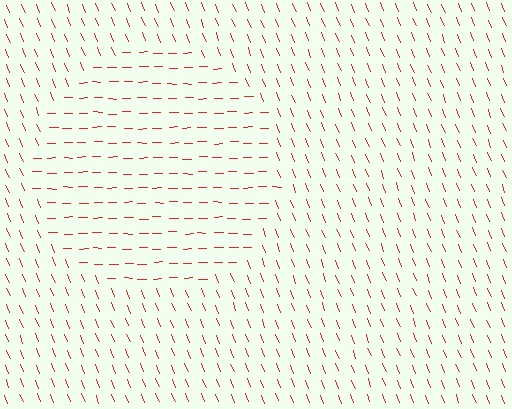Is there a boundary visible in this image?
Yes, there is a texture boundary formed by a change in line orientation.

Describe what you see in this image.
The image is filled with small red line segments. A circle region in the image has lines oriented differently from the surrounding lines, creating a visible texture boundary.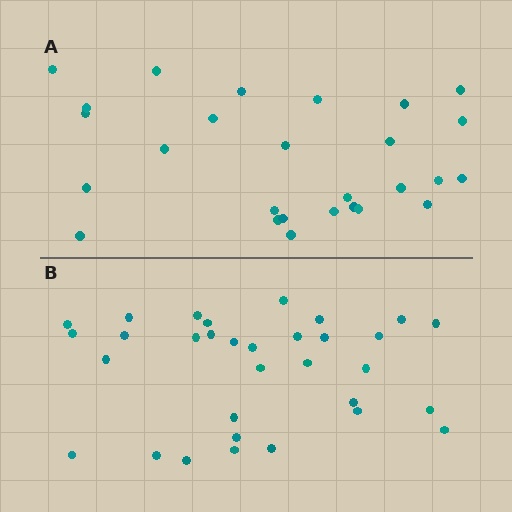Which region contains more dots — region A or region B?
Region B (the bottom region) has more dots.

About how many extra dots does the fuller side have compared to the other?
Region B has about 5 more dots than region A.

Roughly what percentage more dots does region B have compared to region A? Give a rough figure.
About 20% more.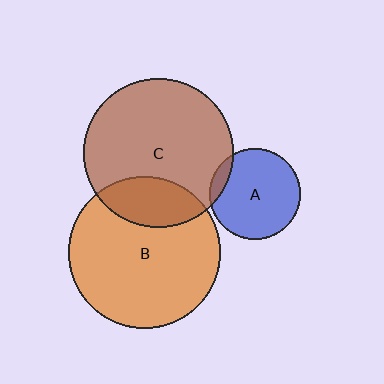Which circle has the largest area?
Circle B (orange).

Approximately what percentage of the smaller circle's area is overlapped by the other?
Approximately 10%.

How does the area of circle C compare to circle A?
Approximately 2.7 times.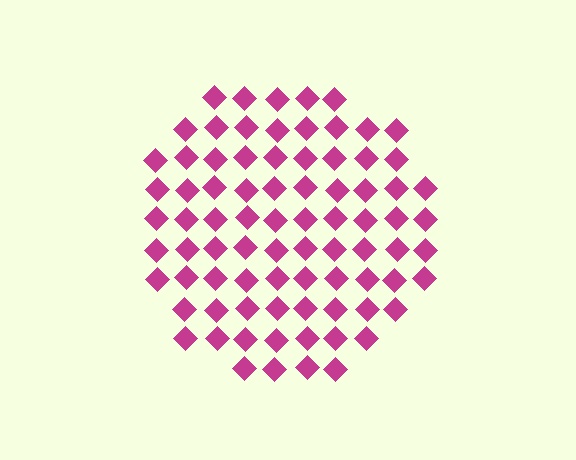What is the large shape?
The large shape is a circle.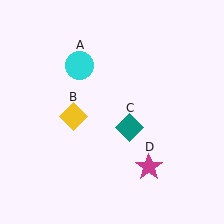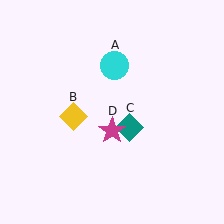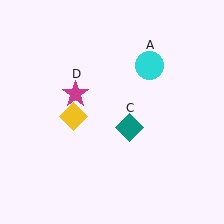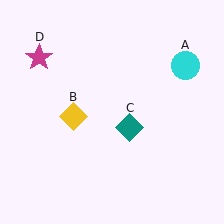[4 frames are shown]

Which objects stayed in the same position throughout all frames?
Yellow diamond (object B) and teal diamond (object C) remained stationary.